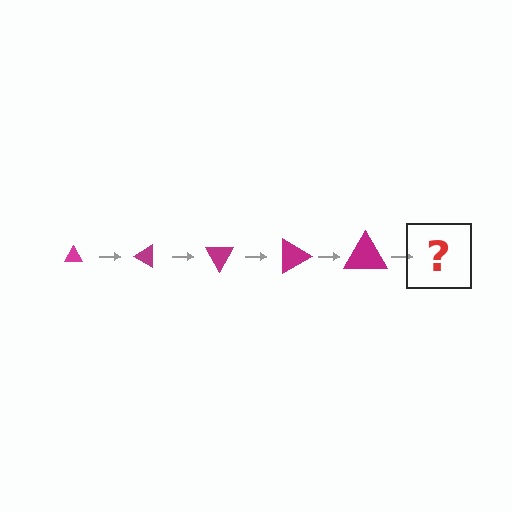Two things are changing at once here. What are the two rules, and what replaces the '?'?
The two rules are that the triangle grows larger each step and it rotates 30 degrees each step. The '?' should be a triangle, larger than the previous one and rotated 150 degrees from the start.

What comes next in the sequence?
The next element should be a triangle, larger than the previous one and rotated 150 degrees from the start.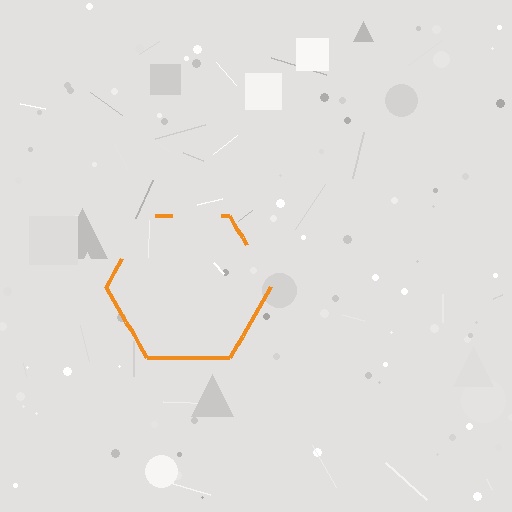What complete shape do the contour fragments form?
The contour fragments form a hexagon.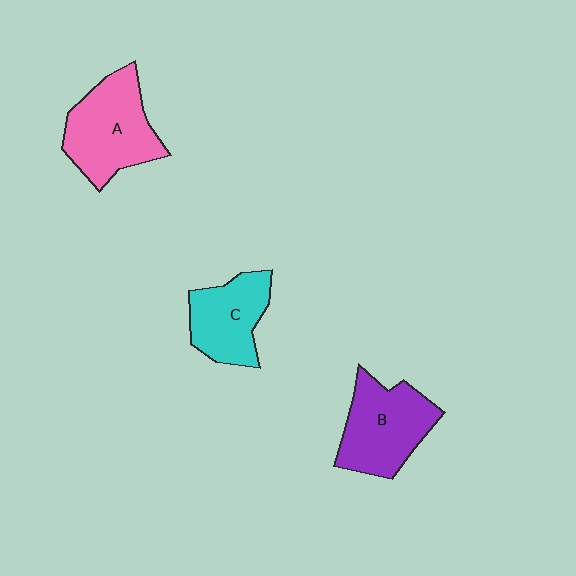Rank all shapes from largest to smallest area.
From largest to smallest: A (pink), B (purple), C (cyan).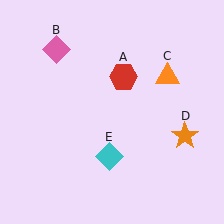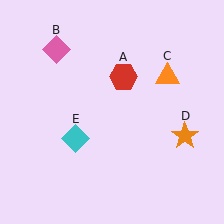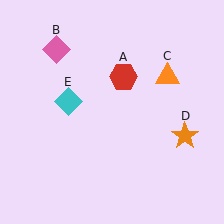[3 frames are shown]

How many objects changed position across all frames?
1 object changed position: cyan diamond (object E).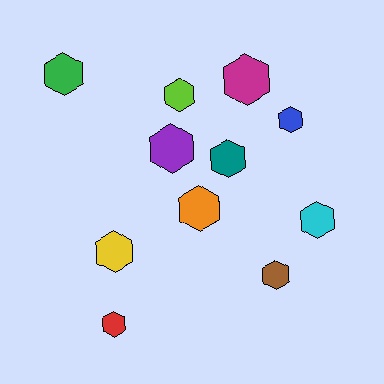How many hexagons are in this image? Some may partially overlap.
There are 11 hexagons.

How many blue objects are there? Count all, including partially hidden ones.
There is 1 blue object.